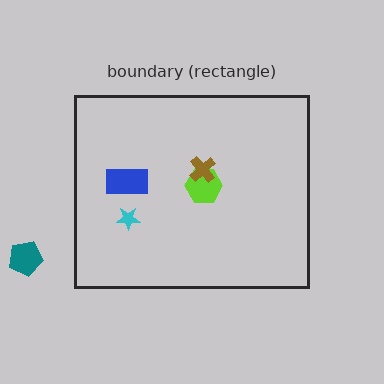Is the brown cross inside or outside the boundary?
Inside.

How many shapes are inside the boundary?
4 inside, 1 outside.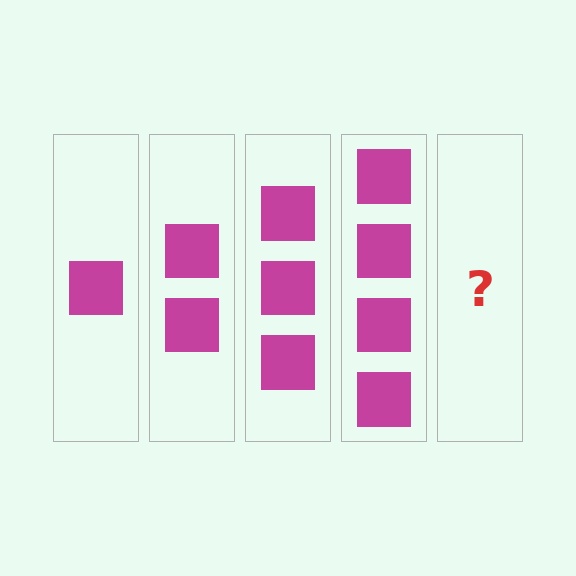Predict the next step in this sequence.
The next step is 5 squares.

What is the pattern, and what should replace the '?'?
The pattern is that each step adds one more square. The '?' should be 5 squares.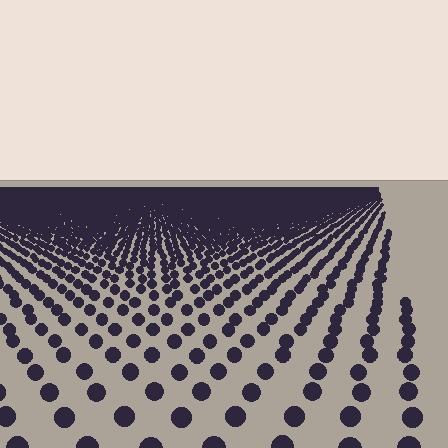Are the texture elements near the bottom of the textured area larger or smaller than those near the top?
Larger. Near the bottom, elements are closer to the viewer and appear at a bigger on-screen size.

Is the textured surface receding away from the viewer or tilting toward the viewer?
The surface is receding away from the viewer. Texture elements get smaller and denser toward the top.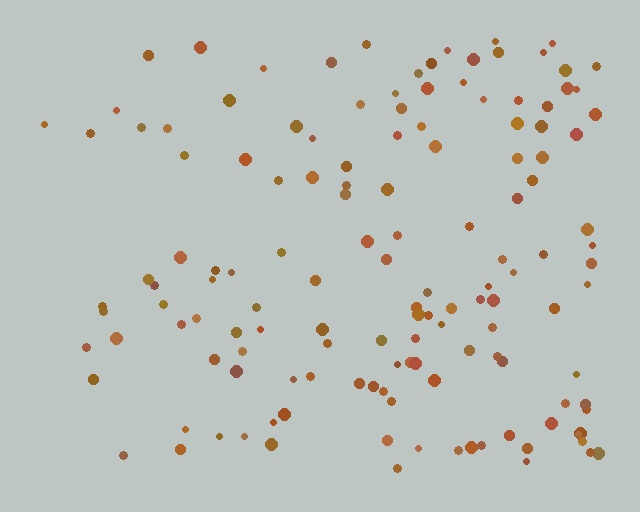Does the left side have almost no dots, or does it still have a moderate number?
Still a moderate number, just noticeably fewer than the right.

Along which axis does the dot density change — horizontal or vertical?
Horizontal.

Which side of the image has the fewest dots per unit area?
The left.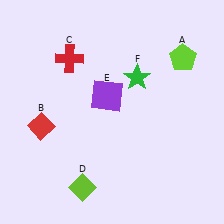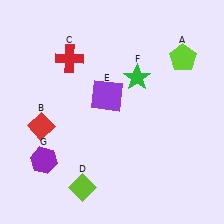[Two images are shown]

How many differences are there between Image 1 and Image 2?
There is 1 difference between the two images.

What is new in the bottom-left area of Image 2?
A purple hexagon (G) was added in the bottom-left area of Image 2.